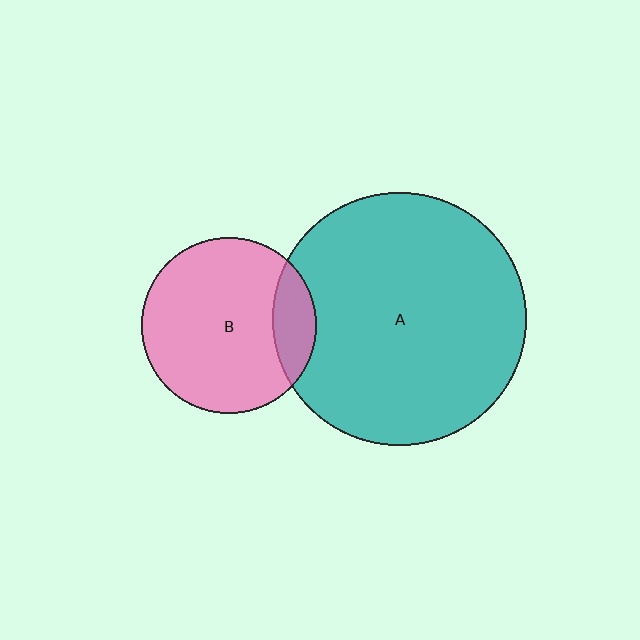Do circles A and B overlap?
Yes.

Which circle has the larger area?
Circle A (teal).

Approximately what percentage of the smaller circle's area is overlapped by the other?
Approximately 15%.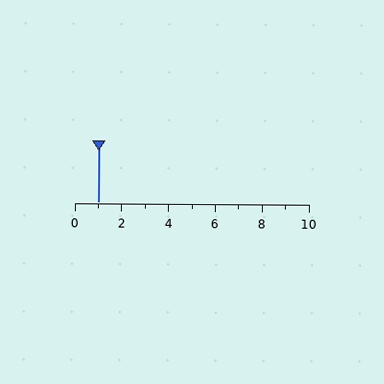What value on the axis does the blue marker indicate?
The marker indicates approximately 1.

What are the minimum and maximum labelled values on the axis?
The axis runs from 0 to 10.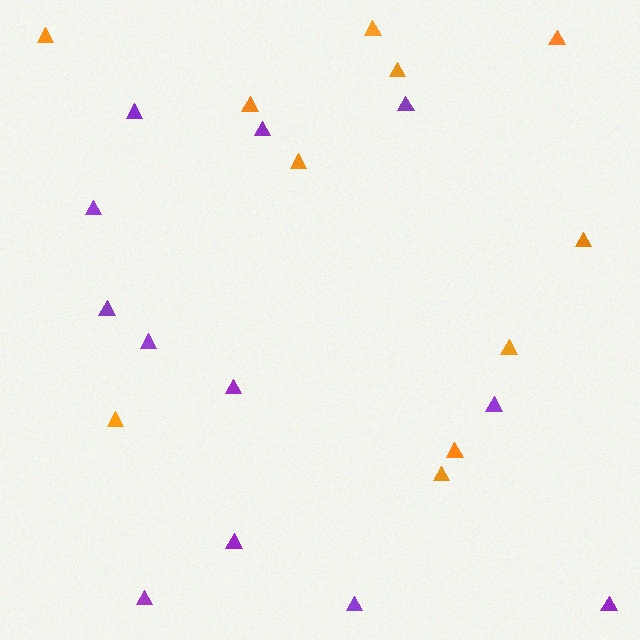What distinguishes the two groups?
There are 2 groups: one group of purple triangles (12) and one group of orange triangles (11).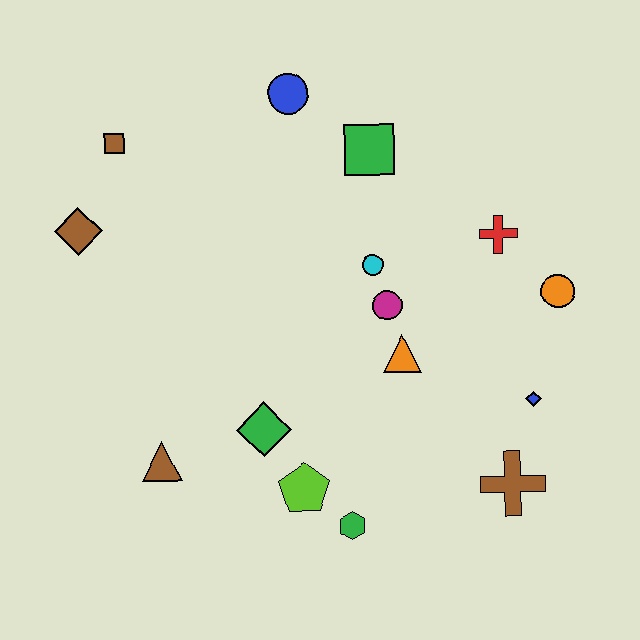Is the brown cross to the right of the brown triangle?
Yes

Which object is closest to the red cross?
The orange circle is closest to the red cross.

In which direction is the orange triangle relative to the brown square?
The orange triangle is to the right of the brown square.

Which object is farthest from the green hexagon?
The brown square is farthest from the green hexagon.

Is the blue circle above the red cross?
Yes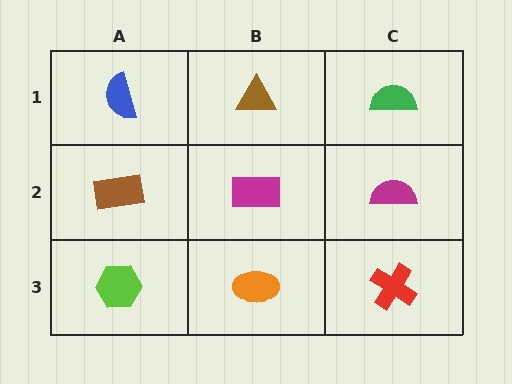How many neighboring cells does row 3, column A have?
2.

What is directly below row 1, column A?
A brown rectangle.